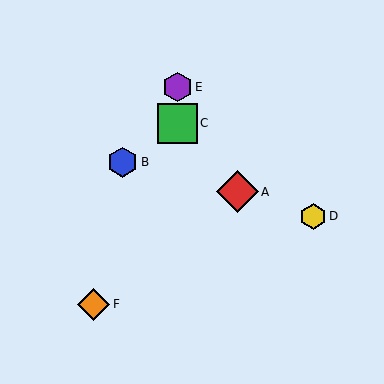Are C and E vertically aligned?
Yes, both are at x≈177.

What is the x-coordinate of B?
Object B is at x≈122.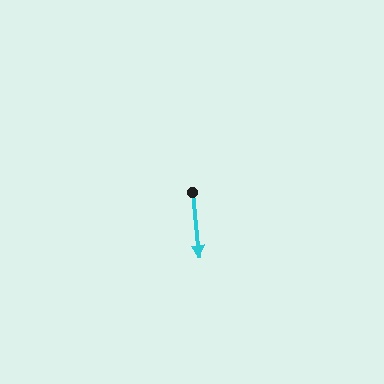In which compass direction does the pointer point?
South.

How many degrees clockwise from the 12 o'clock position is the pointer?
Approximately 174 degrees.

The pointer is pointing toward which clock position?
Roughly 6 o'clock.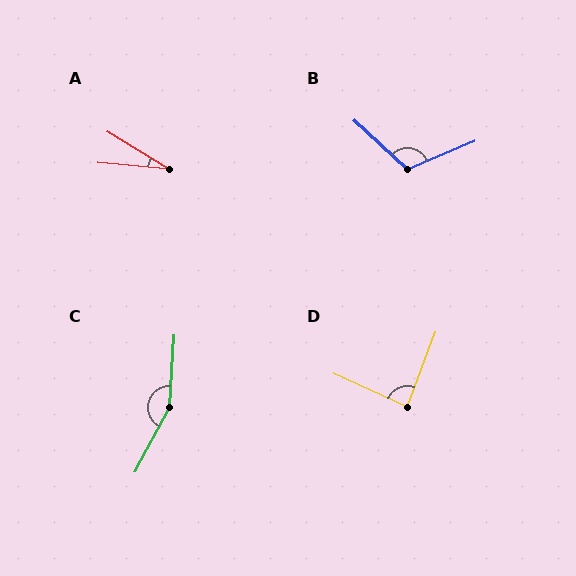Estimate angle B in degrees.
Approximately 114 degrees.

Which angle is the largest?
C, at approximately 155 degrees.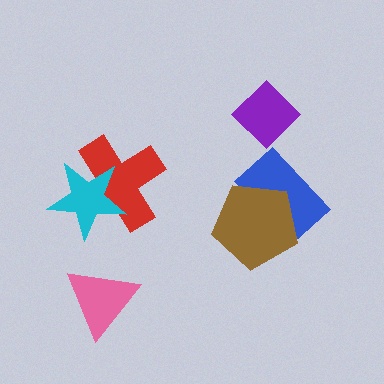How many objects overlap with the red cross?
1 object overlaps with the red cross.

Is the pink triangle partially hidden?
No, no other shape covers it.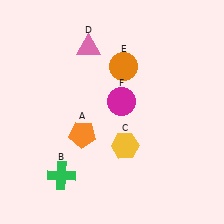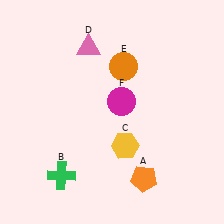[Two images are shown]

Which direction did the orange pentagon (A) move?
The orange pentagon (A) moved right.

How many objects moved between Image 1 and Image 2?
1 object moved between the two images.